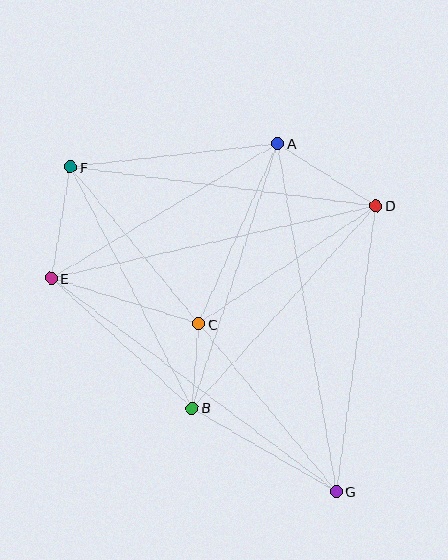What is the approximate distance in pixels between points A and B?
The distance between A and B is approximately 278 pixels.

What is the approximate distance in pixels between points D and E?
The distance between D and E is approximately 333 pixels.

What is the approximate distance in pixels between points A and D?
The distance between A and D is approximately 117 pixels.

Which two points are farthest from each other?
Points F and G are farthest from each other.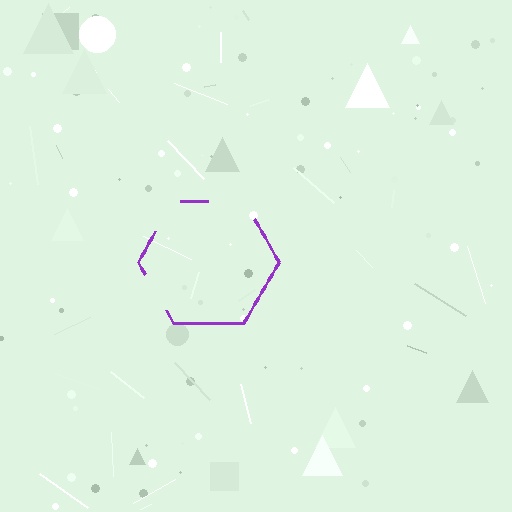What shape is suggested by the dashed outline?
The dashed outline suggests a hexagon.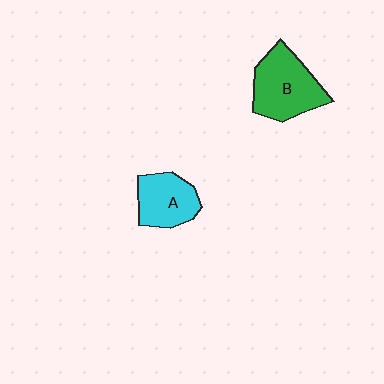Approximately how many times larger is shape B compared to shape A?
Approximately 1.3 times.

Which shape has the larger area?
Shape B (green).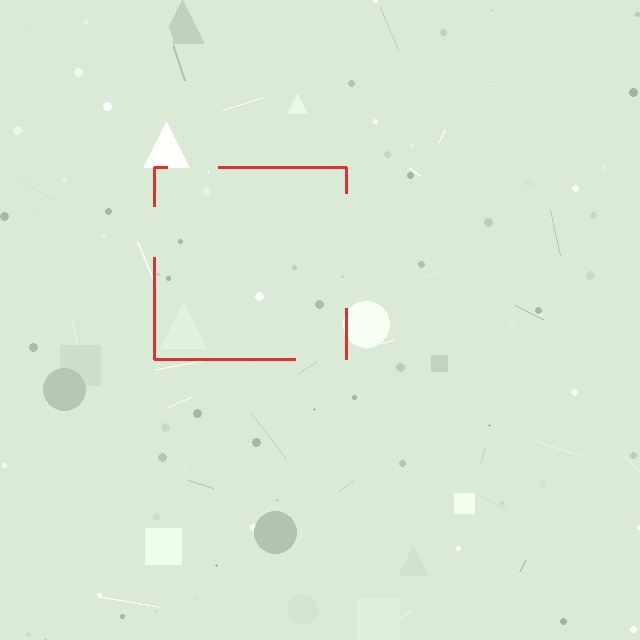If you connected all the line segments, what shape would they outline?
They would outline a square.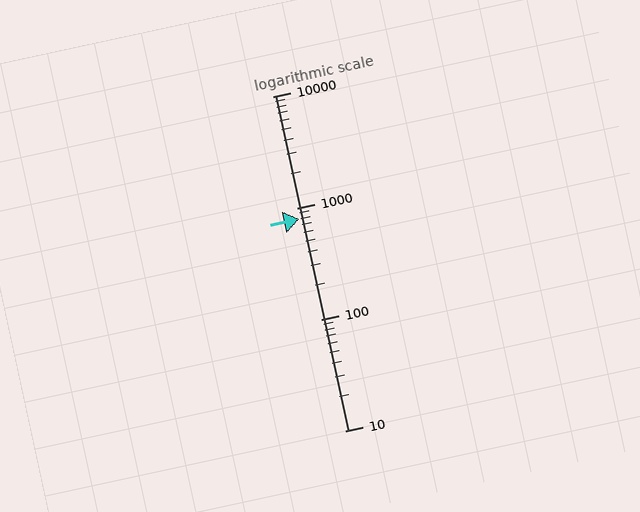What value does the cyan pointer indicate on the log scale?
The pointer indicates approximately 790.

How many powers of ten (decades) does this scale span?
The scale spans 3 decades, from 10 to 10000.